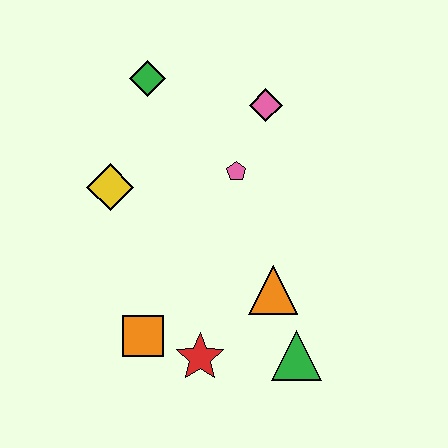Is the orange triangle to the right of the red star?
Yes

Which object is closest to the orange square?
The red star is closest to the orange square.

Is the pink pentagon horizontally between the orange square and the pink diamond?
Yes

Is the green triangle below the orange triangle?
Yes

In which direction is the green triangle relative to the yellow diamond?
The green triangle is to the right of the yellow diamond.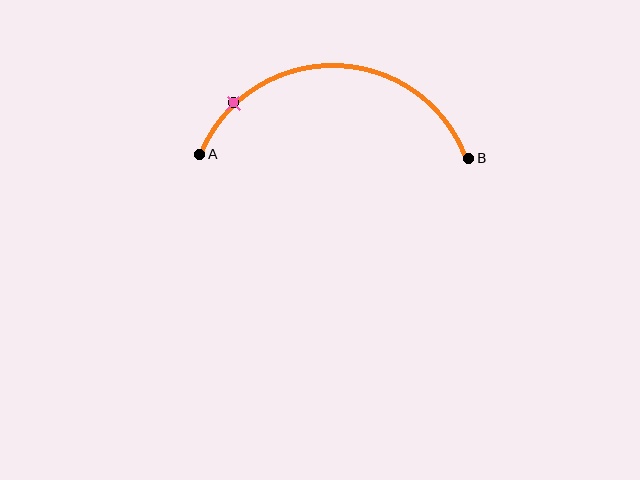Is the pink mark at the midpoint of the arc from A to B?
No. The pink mark lies on the arc but is closer to endpoint A. The arc midpoint would be at the point on the curve equidistant along the arc from both A and B.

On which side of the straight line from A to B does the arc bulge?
The arc bulges above the straight line connecting A and B.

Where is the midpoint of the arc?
The arc midpoint is the point on the curve farthest from the straight line joining A and B. It sits above that line.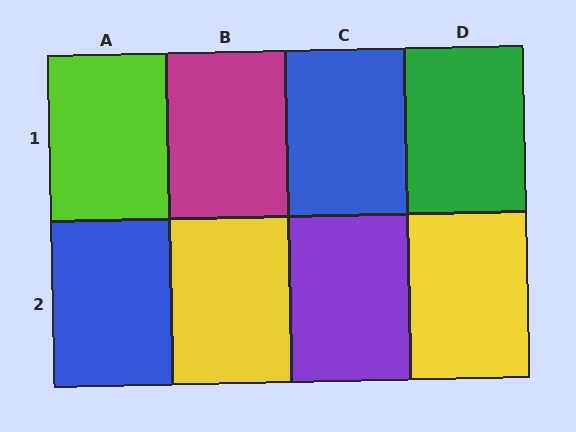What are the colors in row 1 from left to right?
Lime, magenta, blue, green.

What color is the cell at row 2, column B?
Yellow.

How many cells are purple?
1 cell is purple.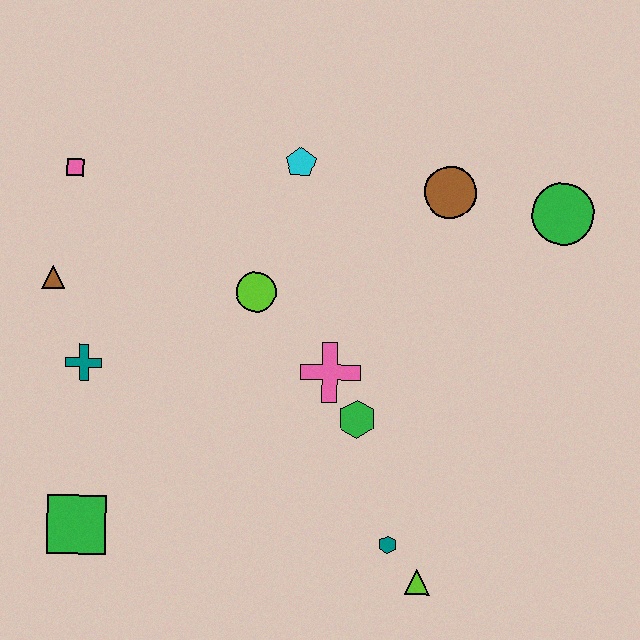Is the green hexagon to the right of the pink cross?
Yes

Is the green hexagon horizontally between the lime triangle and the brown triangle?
Yes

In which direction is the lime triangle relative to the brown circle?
The lime triangle is below the brown circle.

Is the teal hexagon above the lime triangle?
Yes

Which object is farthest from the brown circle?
The green square is farthest from the brown circle.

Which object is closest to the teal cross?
The brown triangle is closest to the teal cross.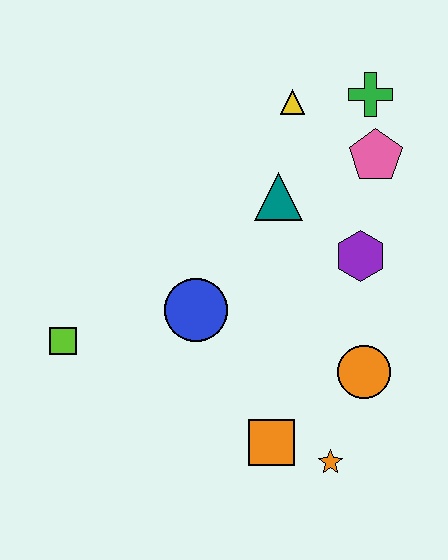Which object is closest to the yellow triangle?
The green cross is closest to the yellow triangle.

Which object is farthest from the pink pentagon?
The lime square is farthest from the pink pentagon.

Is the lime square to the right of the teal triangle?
No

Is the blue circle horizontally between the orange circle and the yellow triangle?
No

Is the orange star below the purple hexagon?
Yes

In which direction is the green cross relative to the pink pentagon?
The green cross is above the pink pentagon.